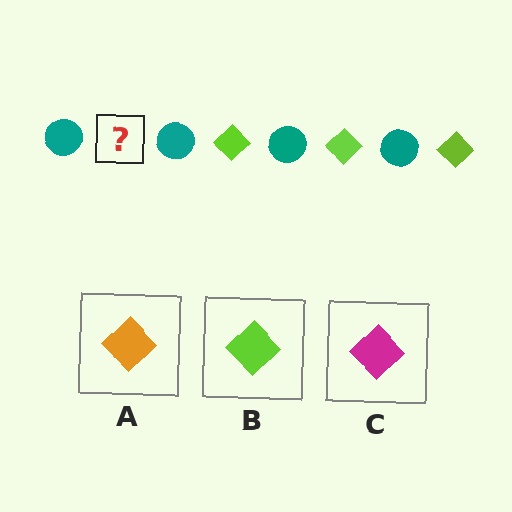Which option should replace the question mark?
Option B.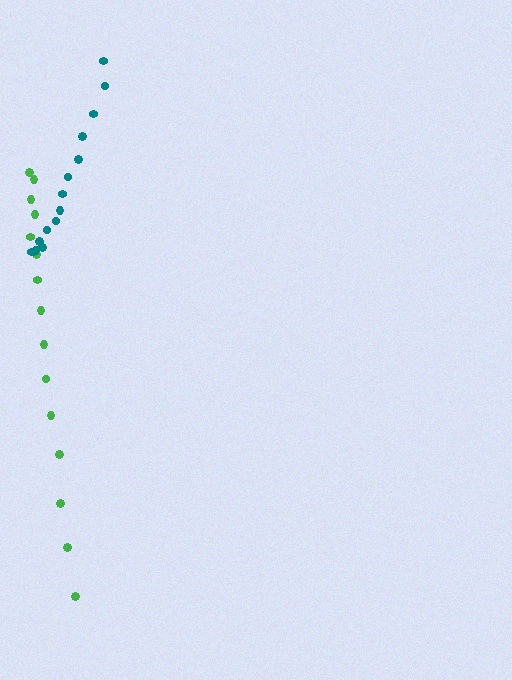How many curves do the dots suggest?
There are 2 distinct paths.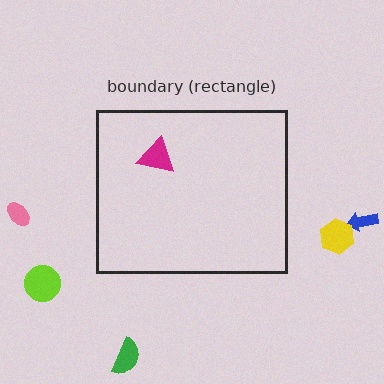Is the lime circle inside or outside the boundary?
Outside.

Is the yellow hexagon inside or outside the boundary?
Outside.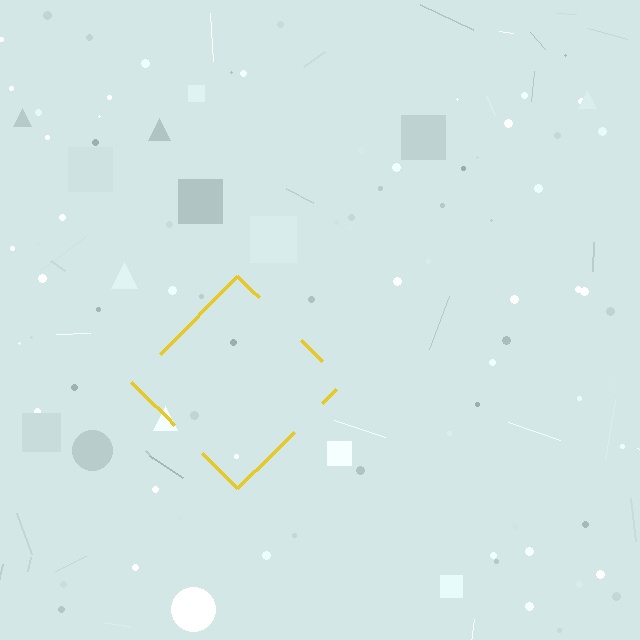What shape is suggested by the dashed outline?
The dashed outline suggests a diamond.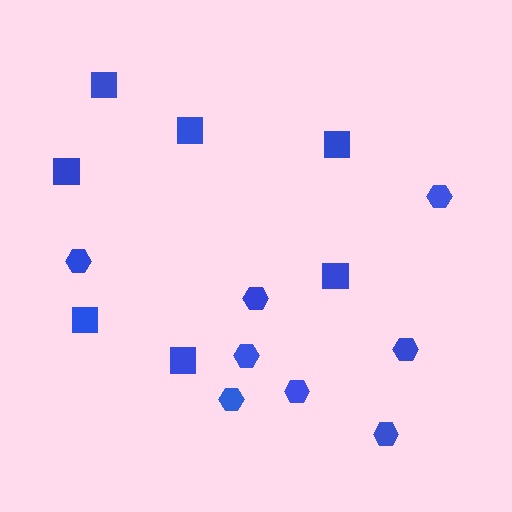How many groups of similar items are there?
There are 2 groups: one group of squares (7) and one group of hexagons (8).